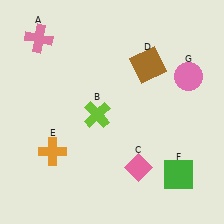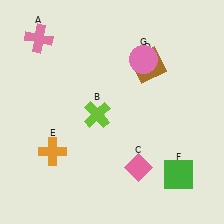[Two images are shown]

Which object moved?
The pink circle (G) moved left.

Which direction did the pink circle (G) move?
The pink circle (G) moved left.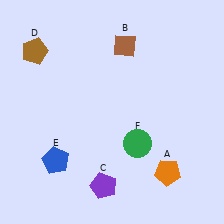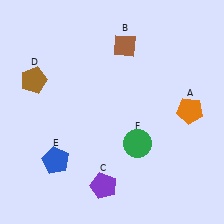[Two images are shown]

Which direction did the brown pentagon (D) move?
The brown pentagon (D) moved down.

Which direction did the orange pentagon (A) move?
The orange pentagon (A) moved up.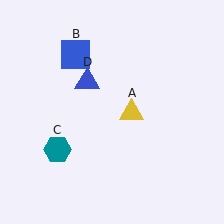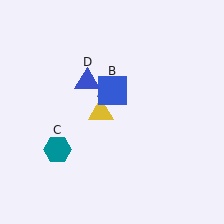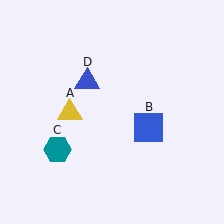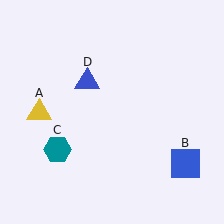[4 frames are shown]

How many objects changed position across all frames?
2 objects changed position: yellow triangle (object A), blue square (object B).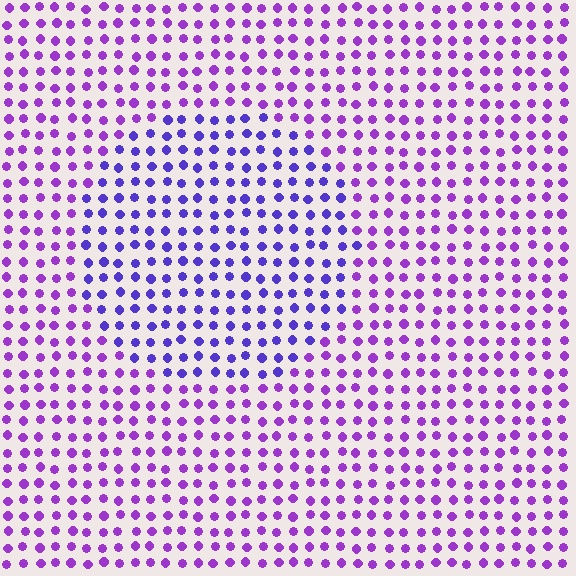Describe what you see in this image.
The image is filled with small purple elements in a uniform arrangement. A circle-shaped region is visible where the elements are tinted to a slightly different hue, forming a subtle color boundary.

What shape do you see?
I see a circle.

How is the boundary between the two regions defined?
The boundary is defined purely by a slight shift in hue (about 30 degrees). Spacing, size, and orientation are identical on both sides.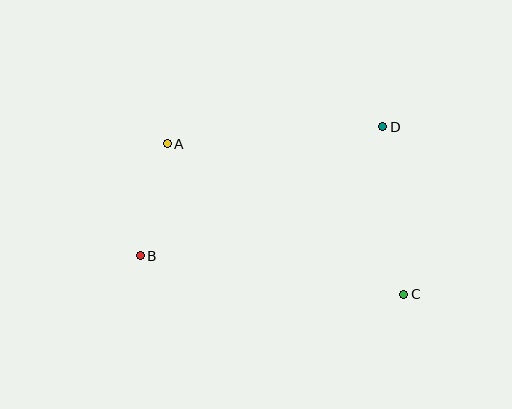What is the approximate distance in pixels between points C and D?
The distance between C and D is approximately 169 pixels.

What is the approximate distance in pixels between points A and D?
The distance between A and D is approximately 216 pixels.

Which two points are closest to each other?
Points A and B are closest to each other.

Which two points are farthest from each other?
Points A and C are farthest from each other.